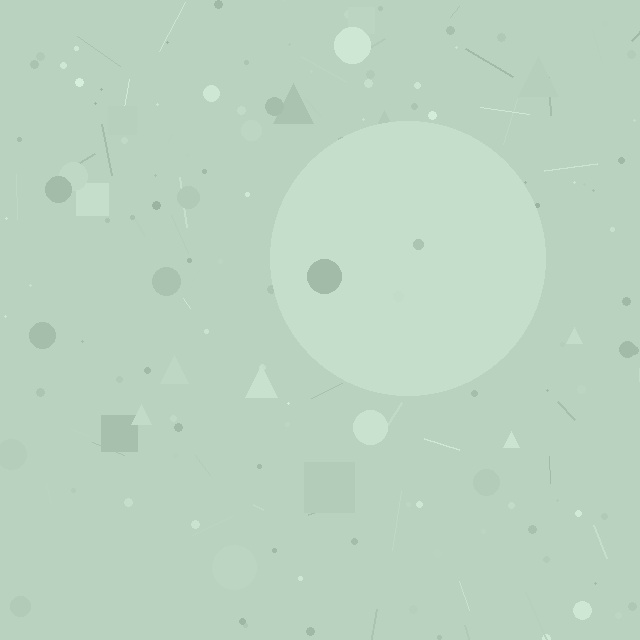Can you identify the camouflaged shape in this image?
The camouflaged shape is a circle.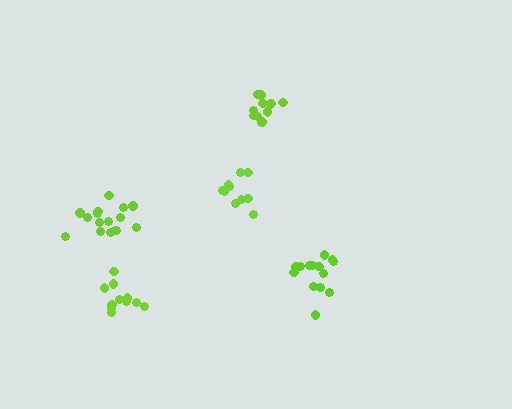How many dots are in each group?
Group 1: 15 dots, Group 2: 12 dots, Group 3: 10 dots, Group 4: 11 dots, Group 5: 16 dots (64 total).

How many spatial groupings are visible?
There are 5 spatial groupings.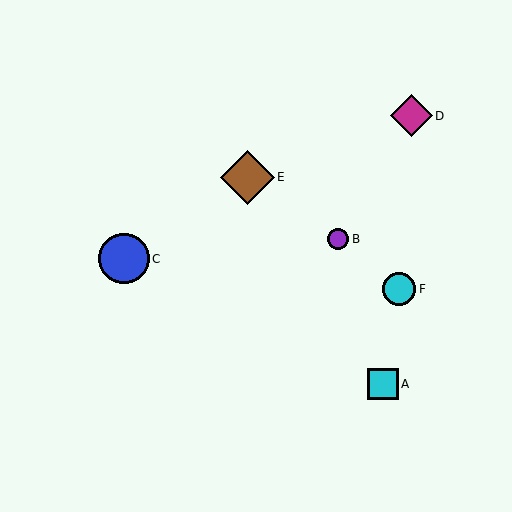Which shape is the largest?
The brown diamond (labeled E) is the largest.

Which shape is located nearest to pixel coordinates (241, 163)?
The brown diamond (labeled E) at (247, 177) is nearest to that location.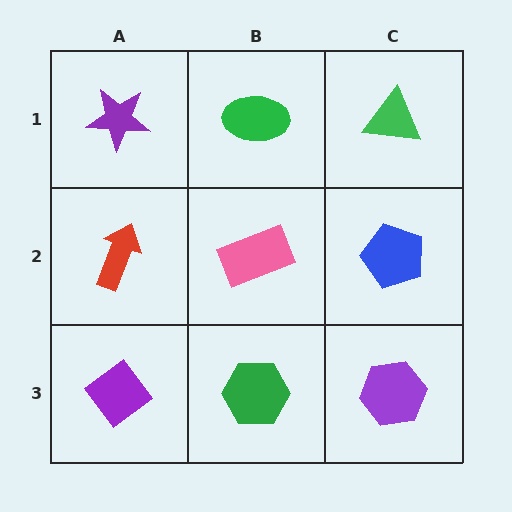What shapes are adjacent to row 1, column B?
A pink rectangle (row 2, column B), a purple star (row 1, column A), a green triangle (row 1, column C).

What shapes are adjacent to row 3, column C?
A blue pentagon (row 2, column C), a green hexagon (row 3, column B).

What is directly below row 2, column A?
A purple diamond.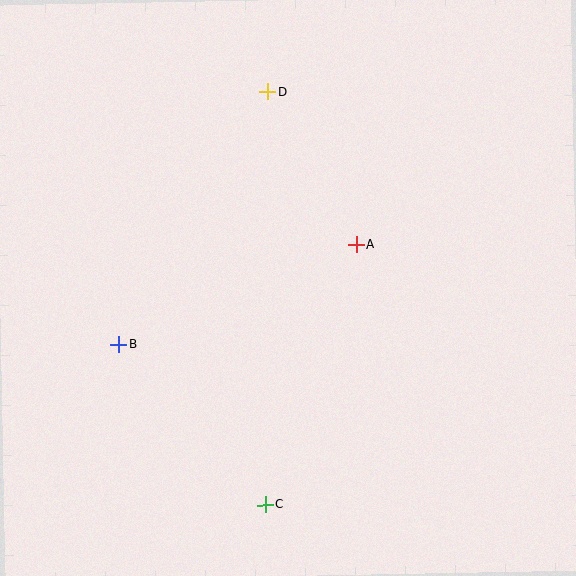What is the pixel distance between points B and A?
The distance between B and A is 258 pixels.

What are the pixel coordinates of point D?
Point D is at (268, 92).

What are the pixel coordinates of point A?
Point A is at (356, 245).